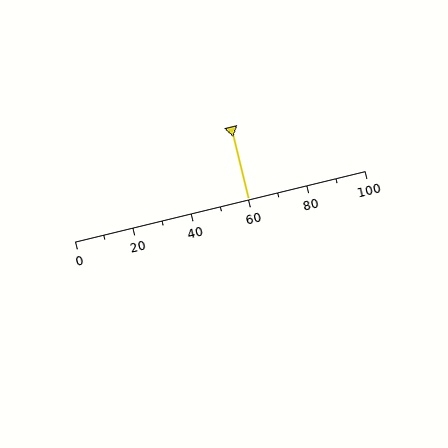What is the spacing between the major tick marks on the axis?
The major ticks are spaced 20 apart.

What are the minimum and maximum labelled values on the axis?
The axis runs from 0 to 100.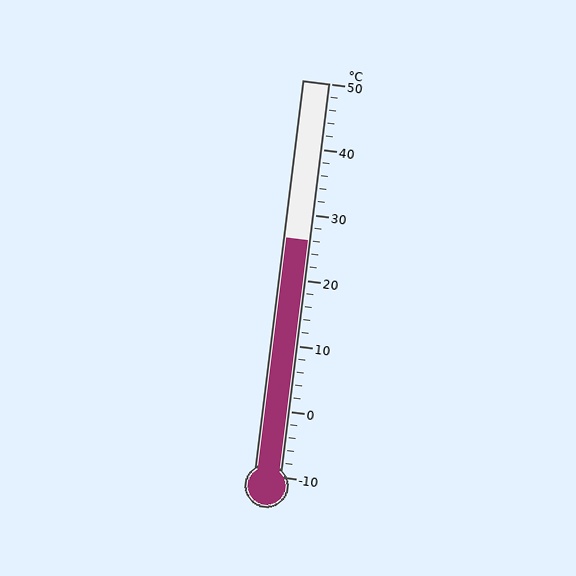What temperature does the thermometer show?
The thermometer shows approximately 26°C.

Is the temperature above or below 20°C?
The temperature is above 20°C.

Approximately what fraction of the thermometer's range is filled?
The thermometer is filled to approximately 60% of its range.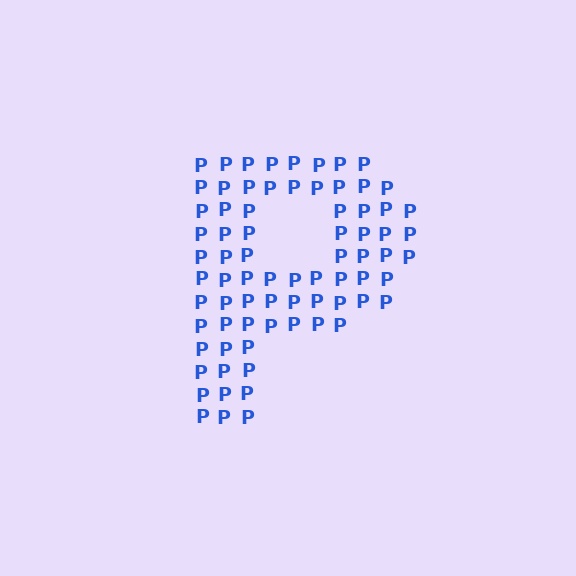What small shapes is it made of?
It is made of small letter P's.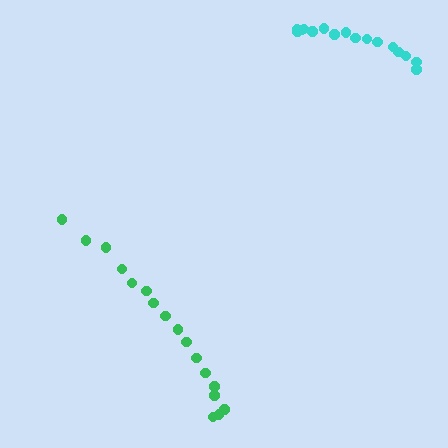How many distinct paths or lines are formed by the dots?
There are 2 distinct paths.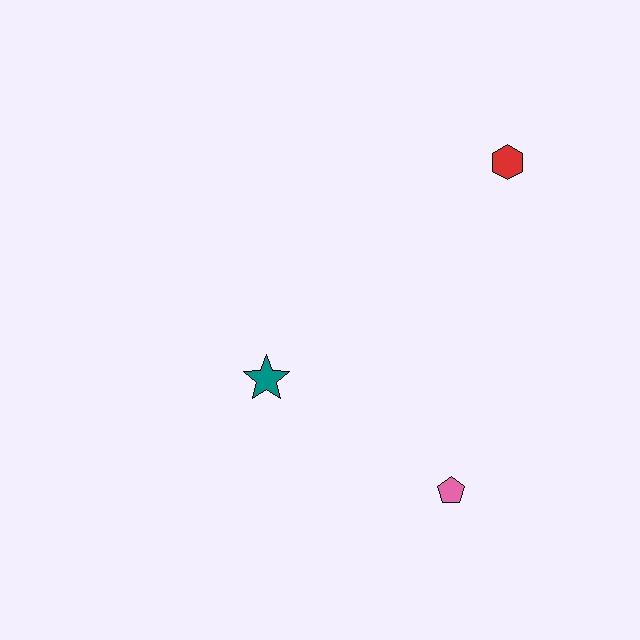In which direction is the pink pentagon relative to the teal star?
The pink pentagon is to the right of the teal star.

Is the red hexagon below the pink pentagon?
No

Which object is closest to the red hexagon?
The teal star is closest to the red hexagon.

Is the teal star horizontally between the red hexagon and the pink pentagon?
No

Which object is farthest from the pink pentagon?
The red hexagon is farthest from the pink pentagon.